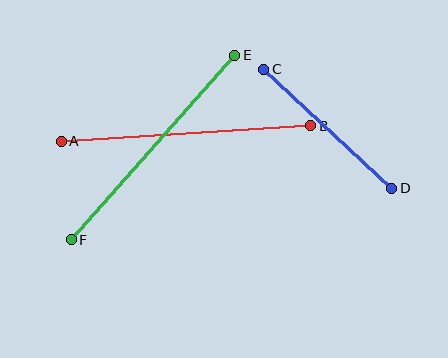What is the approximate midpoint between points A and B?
The midpoint is at approximately (186, 133) pixels.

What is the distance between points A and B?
The distance is approximately 250 pixels.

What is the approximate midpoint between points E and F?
The midpoint is at approximately (153, 148) pixels.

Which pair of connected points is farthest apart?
Points A and B are farthest apart.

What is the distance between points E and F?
The distance is approximately 247 pixels.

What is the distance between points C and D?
The distance is approximately 175 pixels.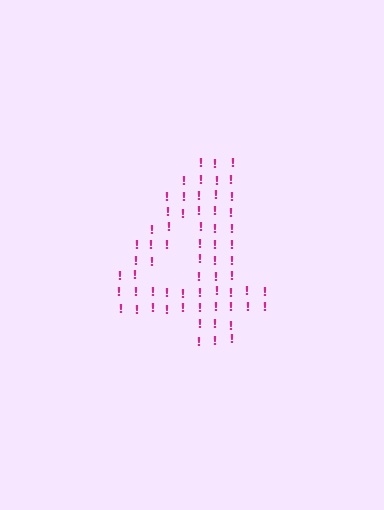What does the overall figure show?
The overall figure shows the digit 4.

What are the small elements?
The small elements are exclamation marks.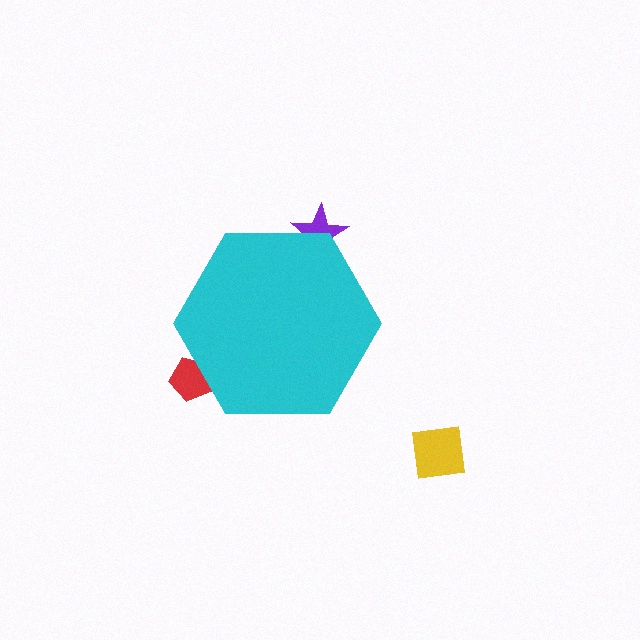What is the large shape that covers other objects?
A cyan hexagon.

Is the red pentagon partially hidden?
Yes, the red pentagon is partially hidden behind the cyan hexagon.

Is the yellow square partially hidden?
No, the yellow square is fully visible.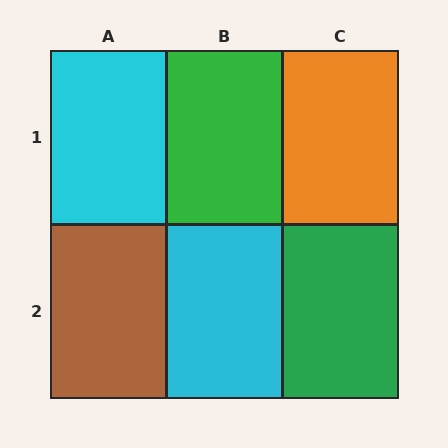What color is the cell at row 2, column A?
Brown.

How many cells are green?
2 cells are green.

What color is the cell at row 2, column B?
Cyan.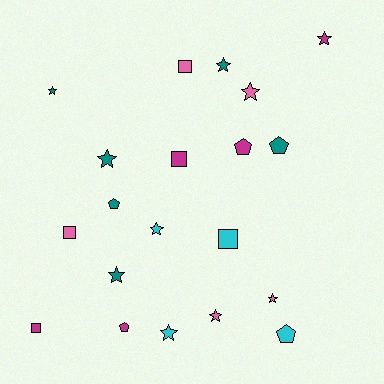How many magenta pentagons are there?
There are 2 magenta pentagons.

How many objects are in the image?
There are 20 objects.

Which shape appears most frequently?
Star, with 10 objects.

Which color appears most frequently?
Teal, with 6 objects.